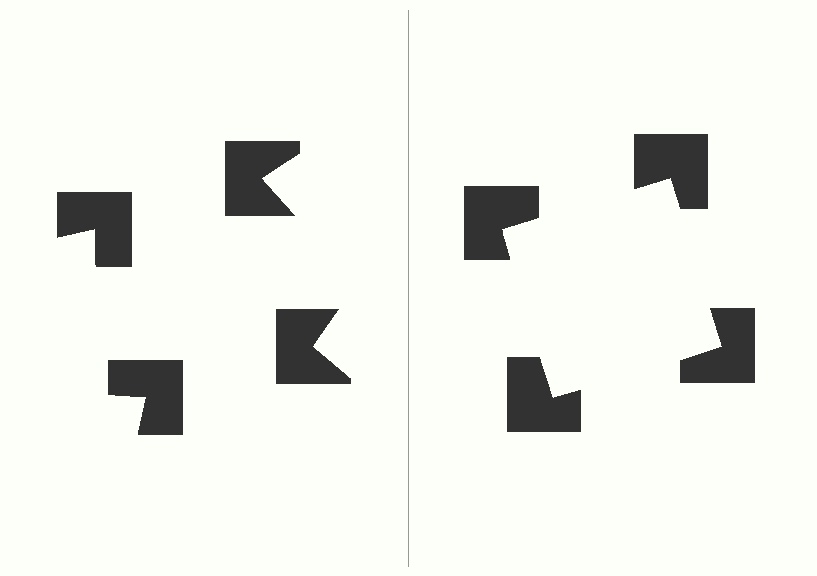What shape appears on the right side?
An illusory square.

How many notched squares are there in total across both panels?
8 — 4 on each side.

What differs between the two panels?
The notched squares are positioned identically on both sides; only the wedge orientations differ. On the right they align to a square; on the left they are misaligned.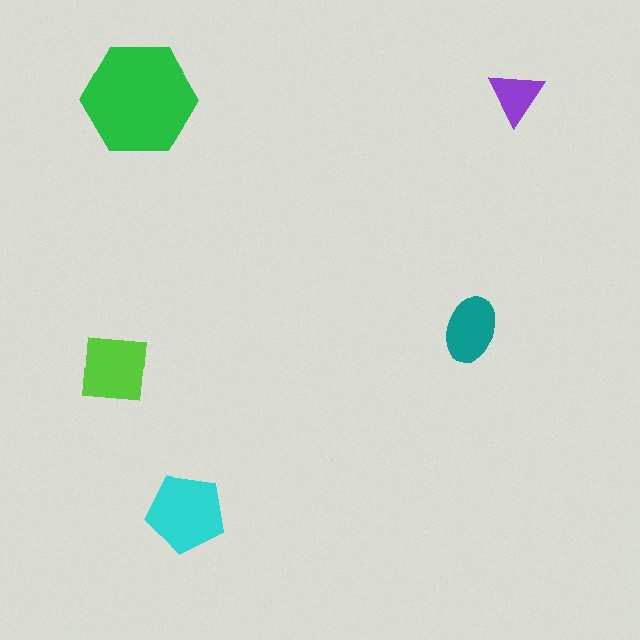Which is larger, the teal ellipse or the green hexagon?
The green hexagon.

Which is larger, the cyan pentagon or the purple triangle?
The cyan pentagon.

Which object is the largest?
The green hexagon.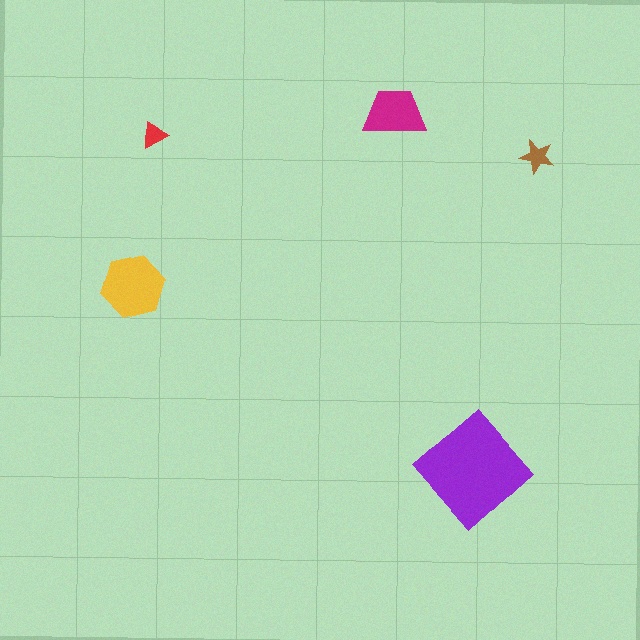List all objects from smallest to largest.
The red triangle, the brown star, the magenta trapezoid, the yellow hexagon, the purple diamond.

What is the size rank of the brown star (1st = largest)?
4th.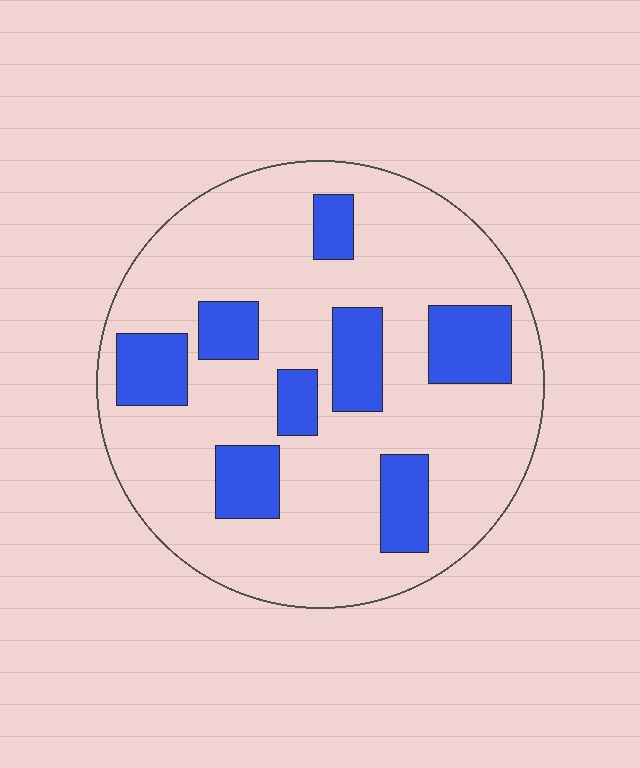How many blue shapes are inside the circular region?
8.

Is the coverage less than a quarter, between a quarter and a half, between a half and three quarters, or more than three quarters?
Less than a quarter.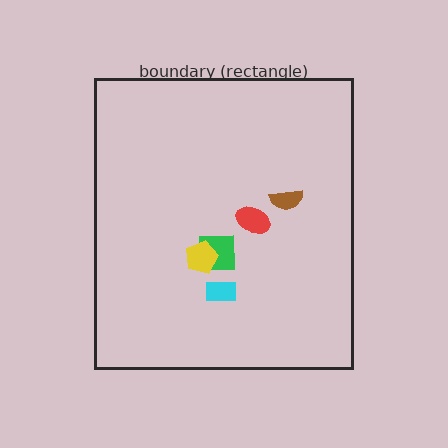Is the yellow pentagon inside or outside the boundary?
Inside.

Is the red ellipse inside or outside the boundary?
Inside.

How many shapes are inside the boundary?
5 inside, 0 outside.